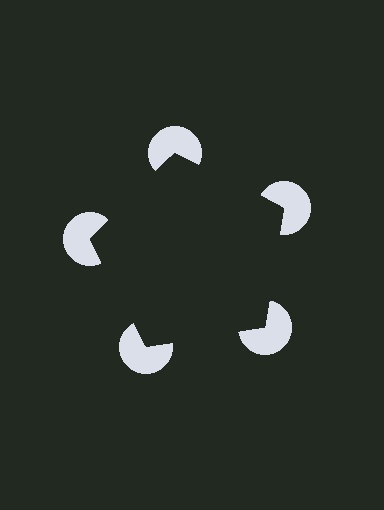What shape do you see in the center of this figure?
An illusory pentagon — its edges are inferred from the aligned wedge cuts in the pac-man discs, not physically drawn.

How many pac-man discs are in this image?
There are 5 — one at each vertex of the illusory pentagon.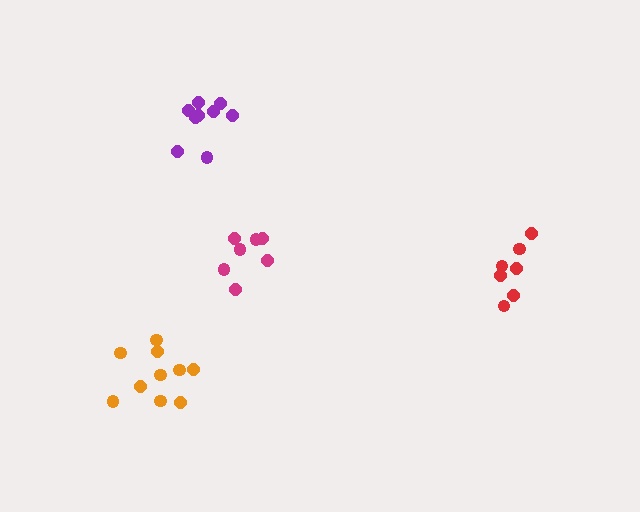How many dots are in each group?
Group 1: 7 dots, Group 2: 9 dots, Group 3: 10 dots, Group 4: 8 dots (34 total).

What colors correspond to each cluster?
The clusters are colored: magenta, purple, orange, red.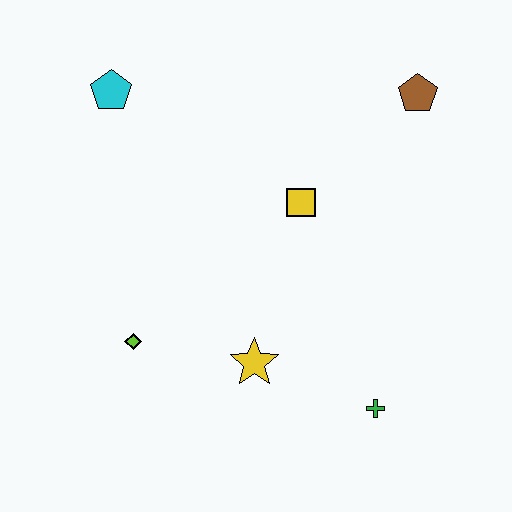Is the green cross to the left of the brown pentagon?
Yes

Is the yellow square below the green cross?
No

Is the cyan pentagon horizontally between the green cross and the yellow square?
No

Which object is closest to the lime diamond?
The yellow star is closest to the lime diamond.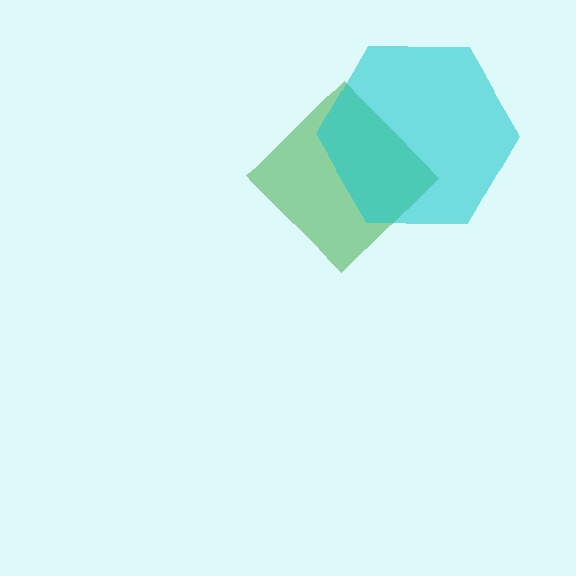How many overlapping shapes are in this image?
There are 2 overlapping shapes in the image.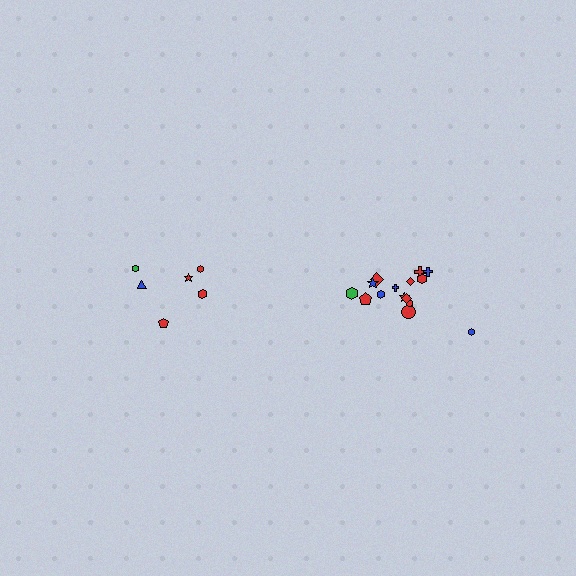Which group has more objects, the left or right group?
The right group.